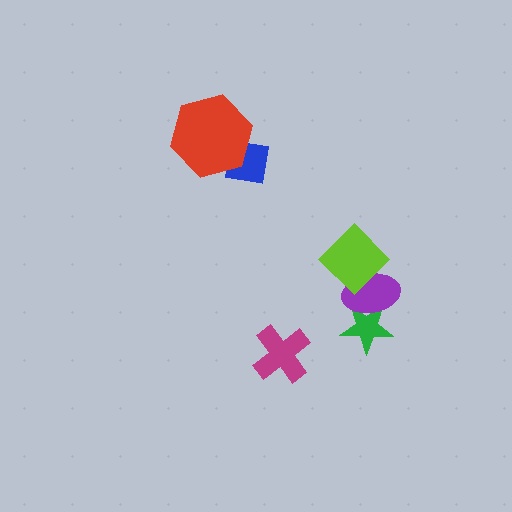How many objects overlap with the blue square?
1 object overlaps with the blue square.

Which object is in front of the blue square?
The red hexagon is in front of the blue square.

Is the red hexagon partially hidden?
No, no other shape covers it.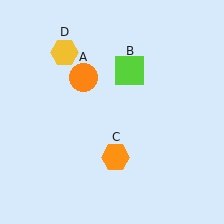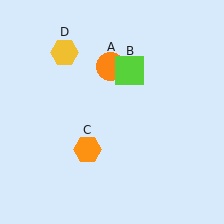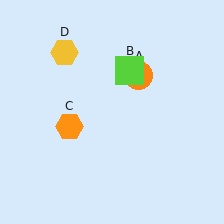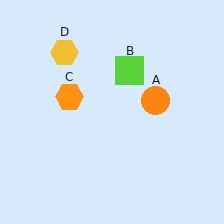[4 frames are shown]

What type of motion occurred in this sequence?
The orange circle (object A), orange hexagon (object C) rotated clockwise around the center of the scene.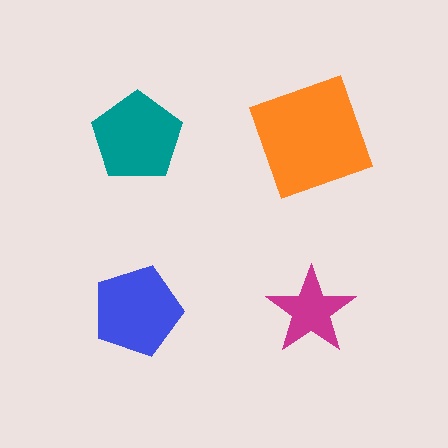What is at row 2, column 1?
A blue pentagon.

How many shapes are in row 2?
2 shapes.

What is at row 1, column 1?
A teal pentagon.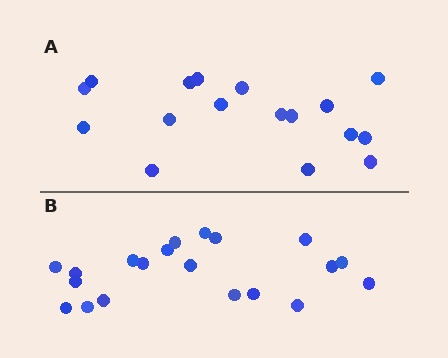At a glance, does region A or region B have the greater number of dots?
Region B (the bottom region) has more dots.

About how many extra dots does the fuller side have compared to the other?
Region B has just a few more — roughly 2 or 3 more dots than region A.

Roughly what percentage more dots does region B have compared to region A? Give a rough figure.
About 20% more.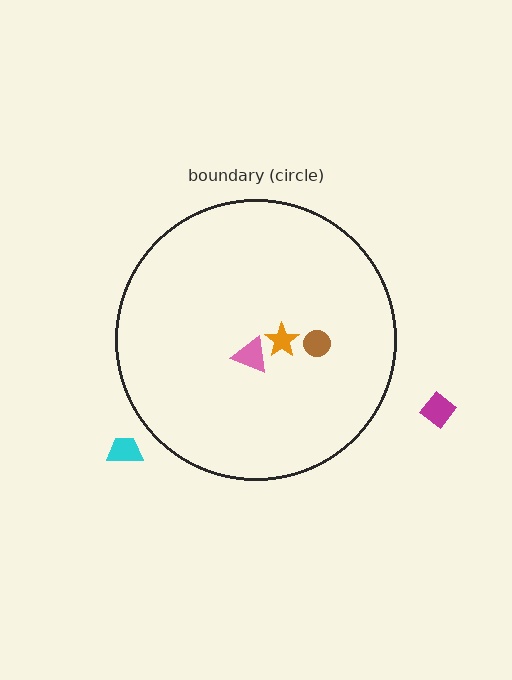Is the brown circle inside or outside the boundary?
Inside.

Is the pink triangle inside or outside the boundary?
Inside.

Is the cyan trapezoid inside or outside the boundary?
Outside.